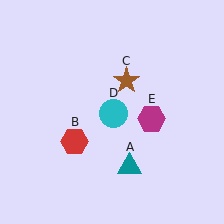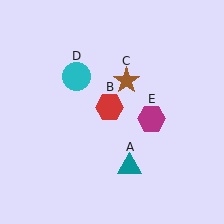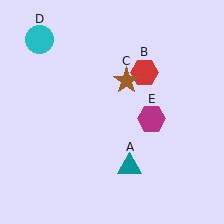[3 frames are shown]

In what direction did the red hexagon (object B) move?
The red hexagon (object B) moved up and to the right.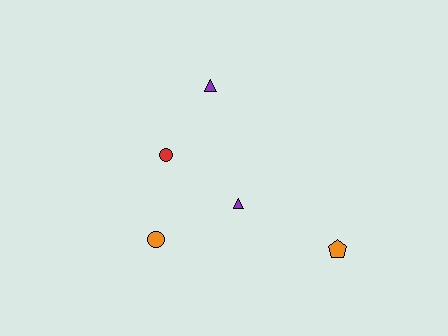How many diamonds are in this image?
There are no diamonds.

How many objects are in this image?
There are 5 objects.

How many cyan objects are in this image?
There are no cyan objects.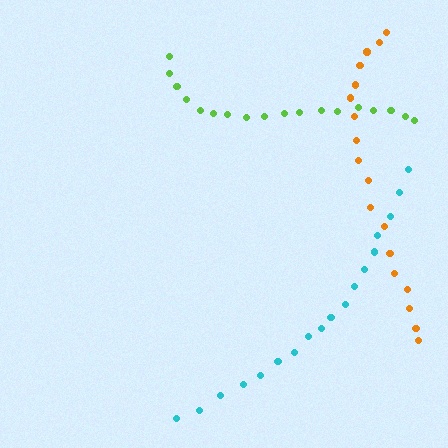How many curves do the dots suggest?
There are 3 distinct paths.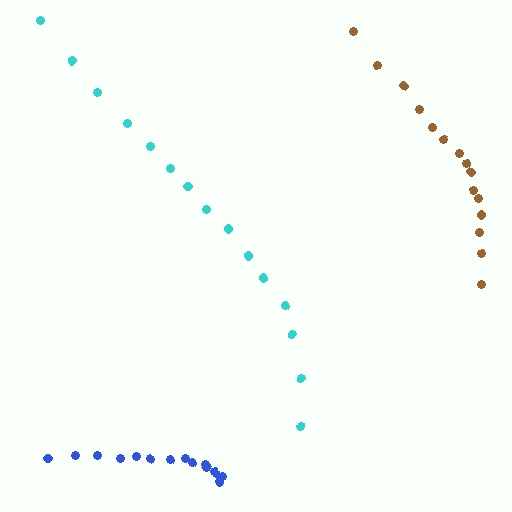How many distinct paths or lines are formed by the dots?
There are 3 distinct paths.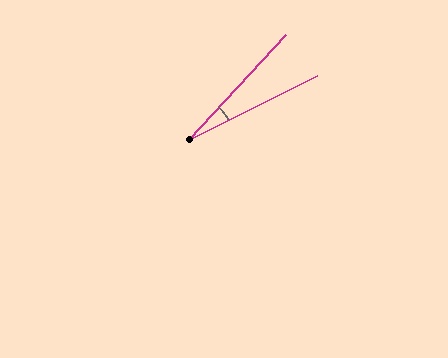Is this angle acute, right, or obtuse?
It is acute.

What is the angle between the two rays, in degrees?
Approximately 21 degrees.